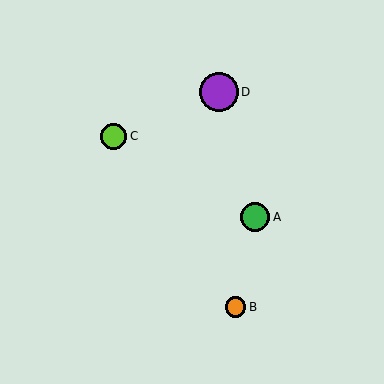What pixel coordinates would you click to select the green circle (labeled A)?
Click at (255, 217) to select the green circle A.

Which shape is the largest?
The purple circle (labeled D) is the largest.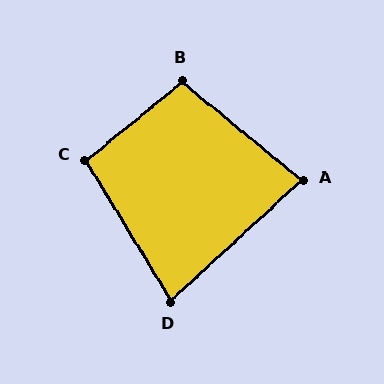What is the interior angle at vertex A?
Approximately 82 degrees (acute).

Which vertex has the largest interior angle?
B, at approximately 101 degrees.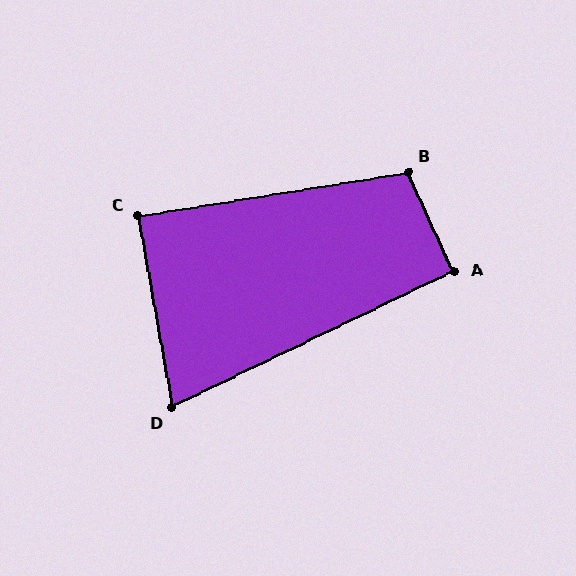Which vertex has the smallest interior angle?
D, at approximately 74 degrees.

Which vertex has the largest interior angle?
B, at approximately 106 degrees.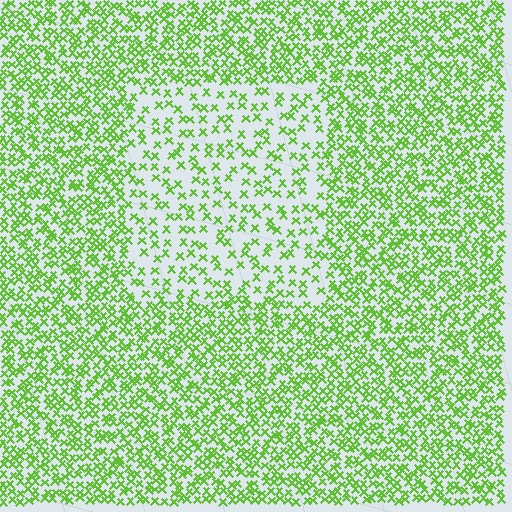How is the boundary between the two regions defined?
The boundary is defined by a change in element density (approximately 2.2x ratio). All elements are the same color, size, and shape.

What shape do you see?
I see a rectangle.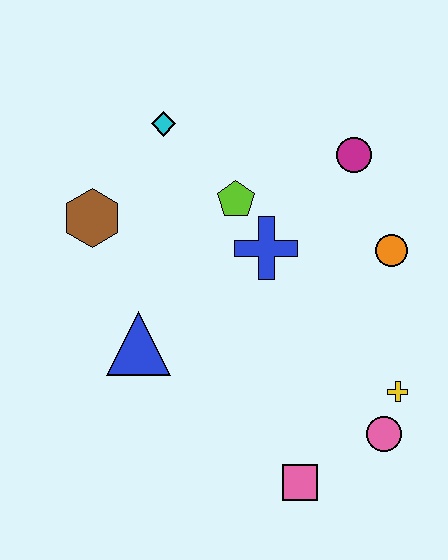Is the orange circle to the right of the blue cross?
Yes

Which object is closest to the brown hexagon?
The cyan diamond is closest to the brown hexagon.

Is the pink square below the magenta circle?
Yes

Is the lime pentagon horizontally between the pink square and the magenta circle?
No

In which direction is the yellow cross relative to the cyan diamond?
The yellow cross is below the cyan diamond.